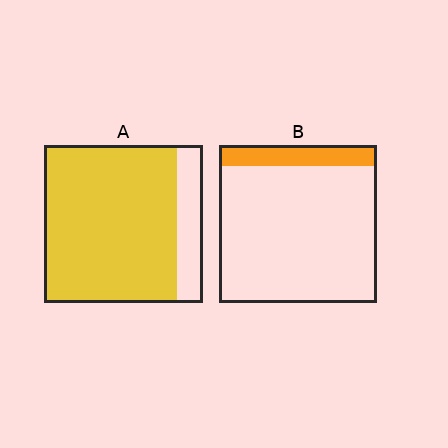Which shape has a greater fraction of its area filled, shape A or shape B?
Shape A.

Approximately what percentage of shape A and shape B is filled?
A is approximately 85% and B is approximately 15%.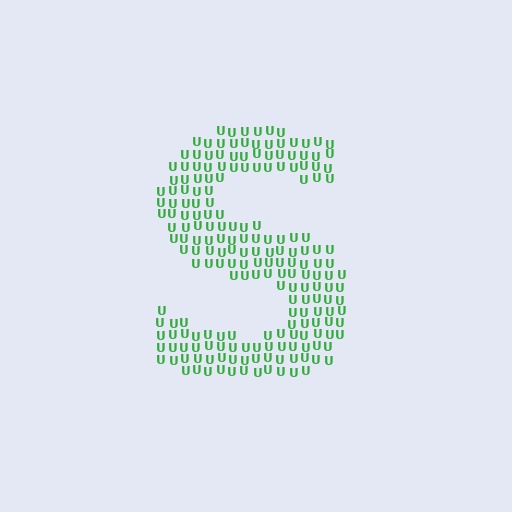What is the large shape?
The large shape is the letter S.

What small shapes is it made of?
It is made of small letter U's.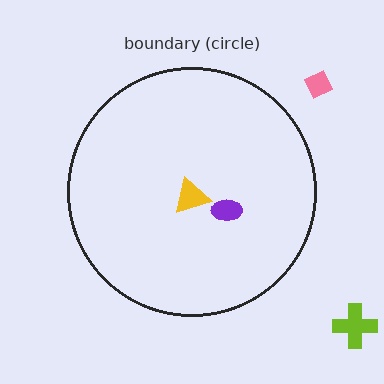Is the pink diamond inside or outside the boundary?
Outside.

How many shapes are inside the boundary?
2 inside, 2 outside.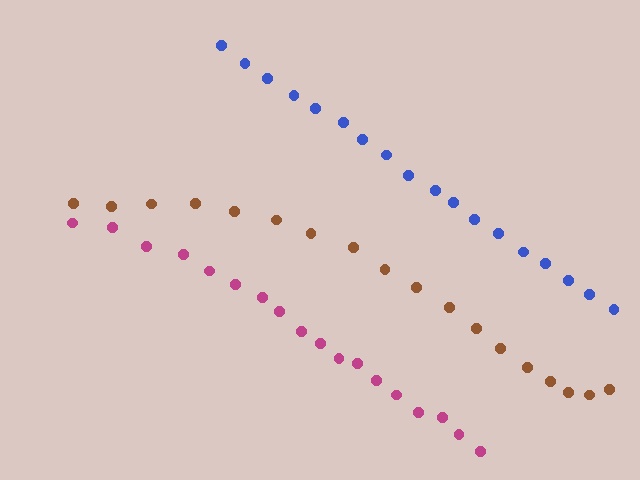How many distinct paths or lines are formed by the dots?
There are 3 distinct paths.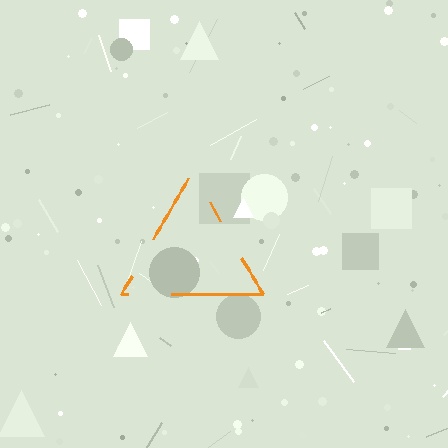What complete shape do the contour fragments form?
The contour fragments form a triangle.